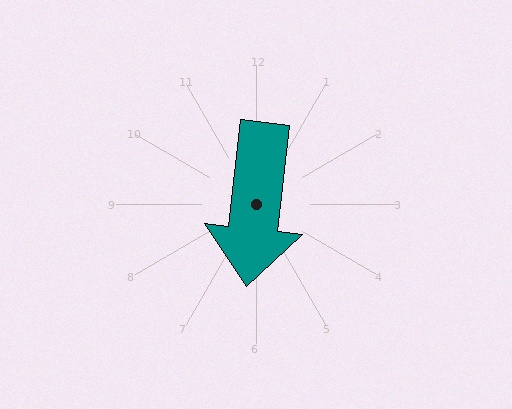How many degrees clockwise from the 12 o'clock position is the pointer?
Approximately 187 degrees.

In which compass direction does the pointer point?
South.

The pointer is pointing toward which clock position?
Roughly 6 o'clock.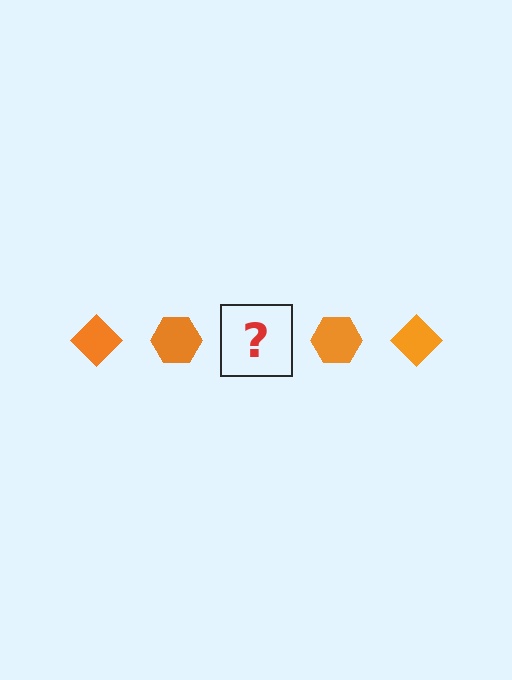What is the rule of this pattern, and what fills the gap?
The rule is that the pattern cycles through diamond, hexagon shapes in orange. The gap should be filled with an orange diamond.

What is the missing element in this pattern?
The missing element is an orange diamond.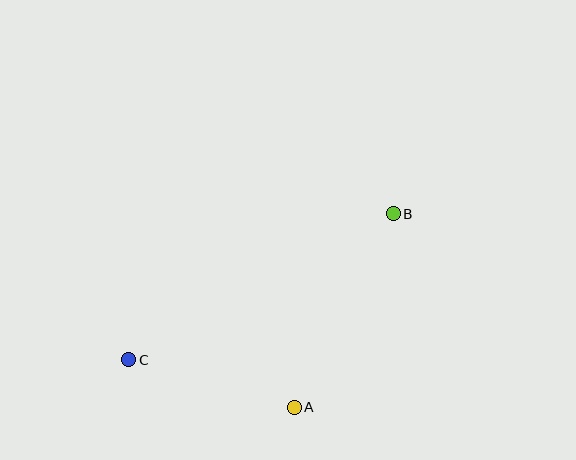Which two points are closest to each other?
Points A and C are closest to each other.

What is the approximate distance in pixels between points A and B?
The distance between A and B is approximately 217 pixels.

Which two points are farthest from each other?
Points B and C are farthest from each other.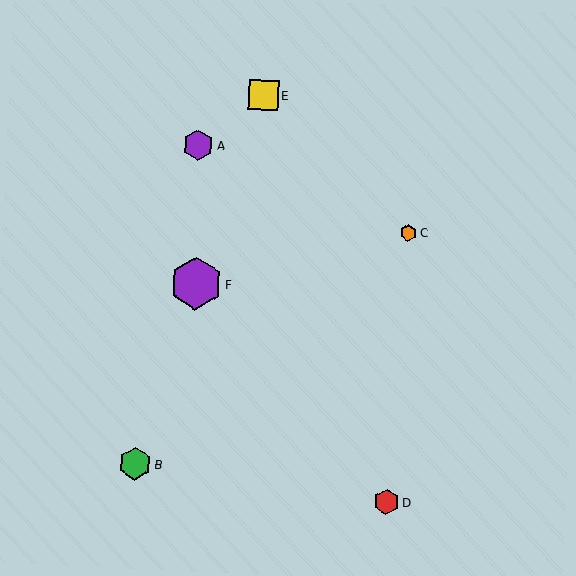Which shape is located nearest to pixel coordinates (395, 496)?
The red hexagon (labeled D) at (387, 502) is nearest to that location.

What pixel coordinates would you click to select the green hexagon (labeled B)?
Click at (135, 464) to select the green hexagon B.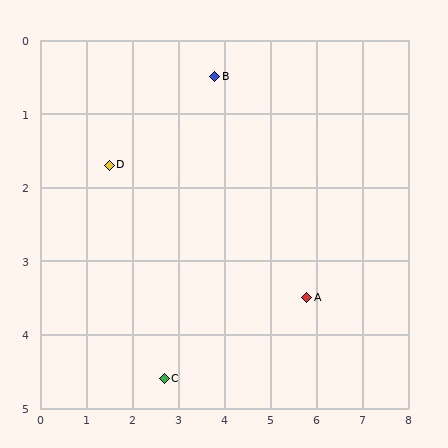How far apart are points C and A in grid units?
Points C and A are about 3.3 grid units apart.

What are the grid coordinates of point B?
Point B is at approximately (3.8, 0.5).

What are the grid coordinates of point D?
Point D is at approximately (1.5, 1.7).